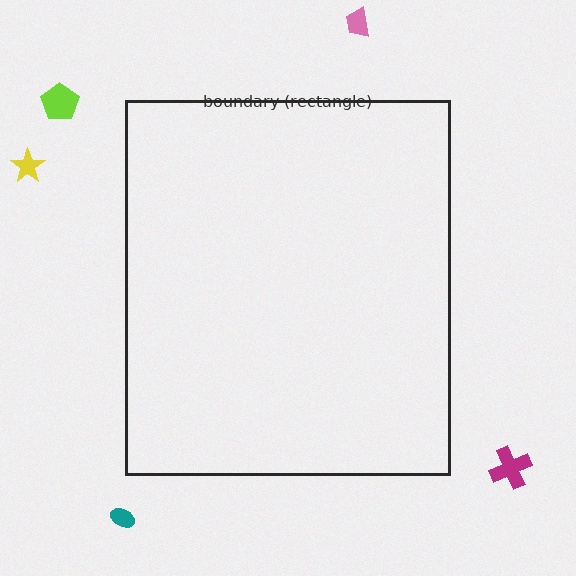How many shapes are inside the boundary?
0 inside, 5 outside.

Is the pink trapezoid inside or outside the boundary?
Outside.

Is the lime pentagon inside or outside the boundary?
Outside.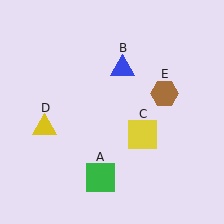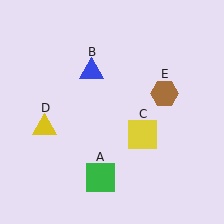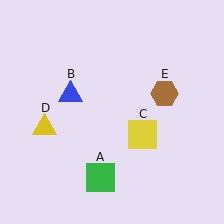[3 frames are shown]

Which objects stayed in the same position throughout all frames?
Green square (object A) and yellow square (object C) and yellow triangle (object D) and brown hexagon (object E) remained stationary.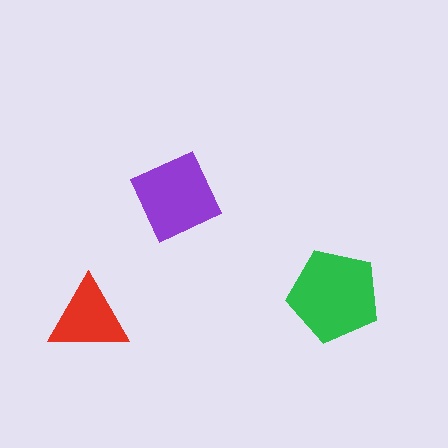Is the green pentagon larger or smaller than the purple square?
Larger.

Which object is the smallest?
The red triangle.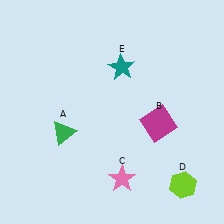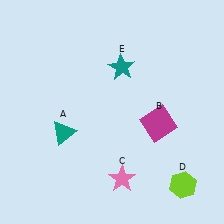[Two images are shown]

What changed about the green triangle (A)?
In Image 1, A is green. In Image 2, it changed to teal.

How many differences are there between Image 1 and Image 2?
There is 1 difference between the two images.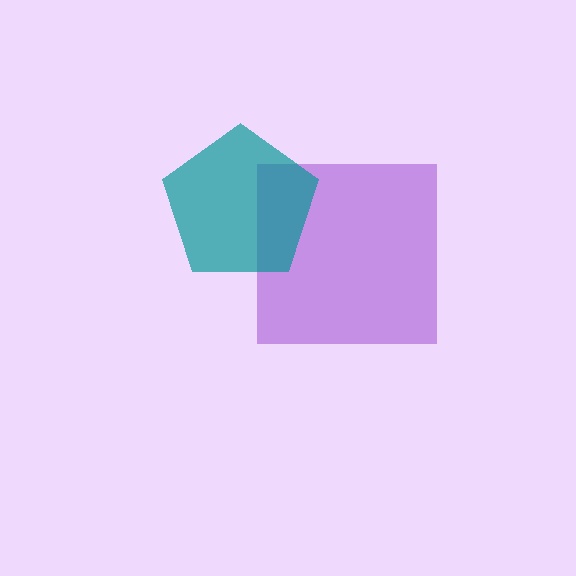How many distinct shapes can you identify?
There are 2 distinct shapes: a purple square, a teal pentagon.